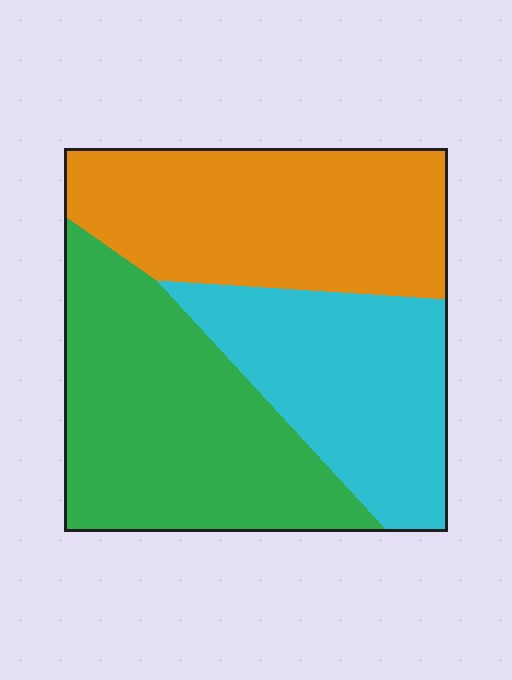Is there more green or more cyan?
Green.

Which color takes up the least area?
Cyan, at roughly 30%.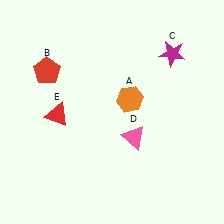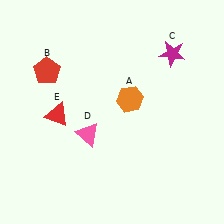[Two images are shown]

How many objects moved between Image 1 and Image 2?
1 object moved between the two images.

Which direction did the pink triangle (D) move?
The pink triangle (D) moved left.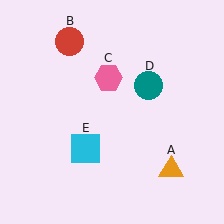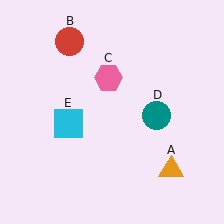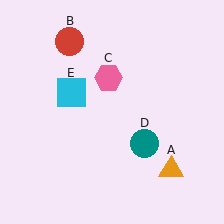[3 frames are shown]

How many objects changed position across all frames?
2 objects changed position: teal circle (object D), cyan square (object E).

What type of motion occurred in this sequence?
The teal circle (object D), cyan square (object E) rotated clockwise around the center of the scene.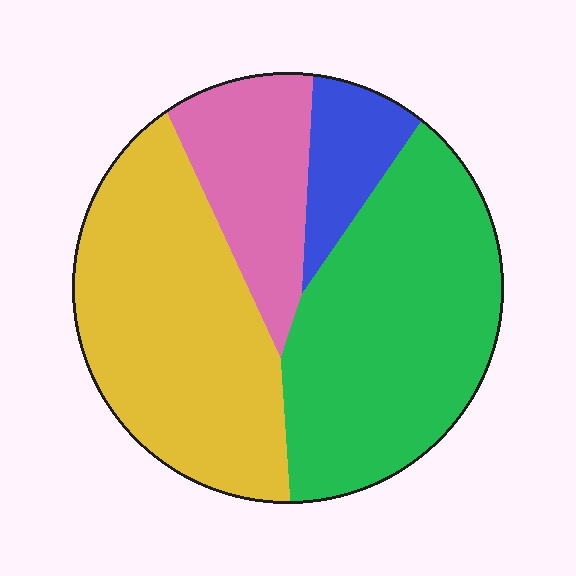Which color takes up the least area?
Blue, at roughly 10%.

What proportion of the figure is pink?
Pink takes up less than a sixth of the figure.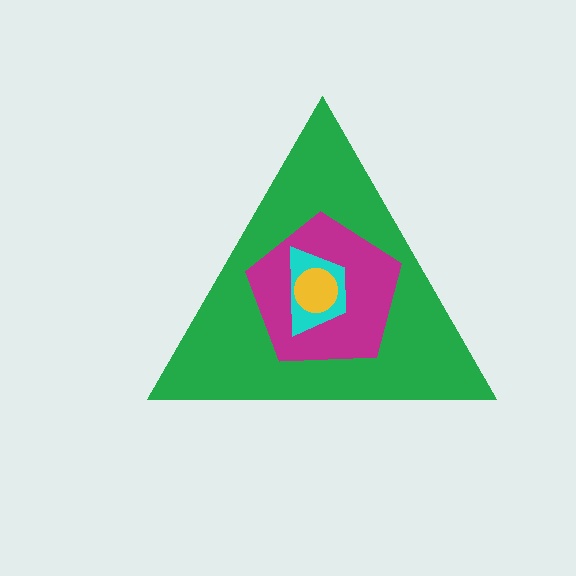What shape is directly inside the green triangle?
The magenta pentagon.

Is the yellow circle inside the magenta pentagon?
Yes.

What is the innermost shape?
The yellow circle.